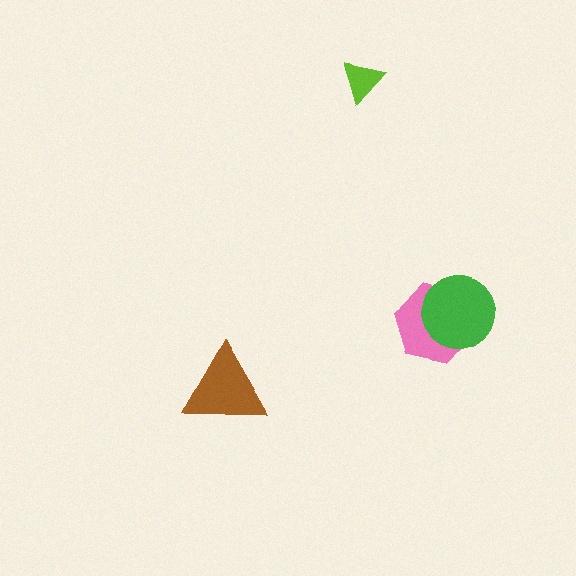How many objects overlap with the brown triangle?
0 objects overlap with the brown triangle.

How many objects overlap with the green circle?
1 object overlaps with the green circle.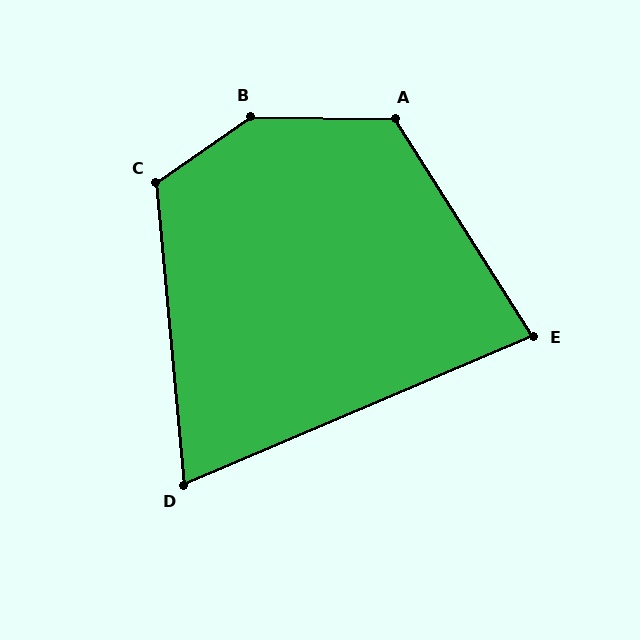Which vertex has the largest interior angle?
B, at approximately 145 degrees.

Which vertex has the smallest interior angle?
D, at approximately 72 degrees.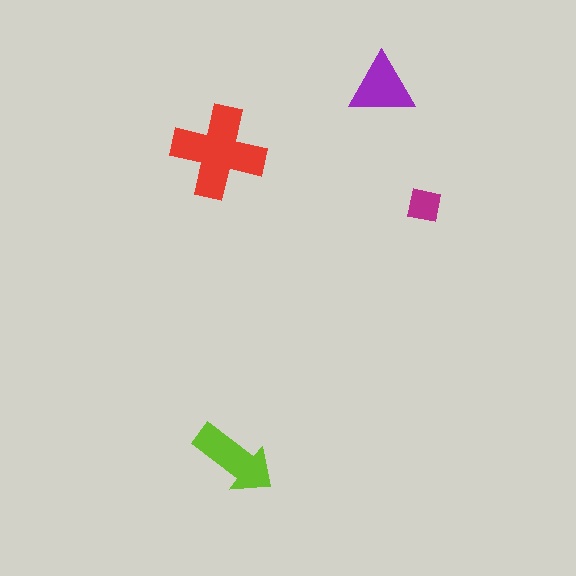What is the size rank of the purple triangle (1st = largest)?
3rd.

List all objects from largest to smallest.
The red cross, the lime arrow, the purple triangle, the magenta square.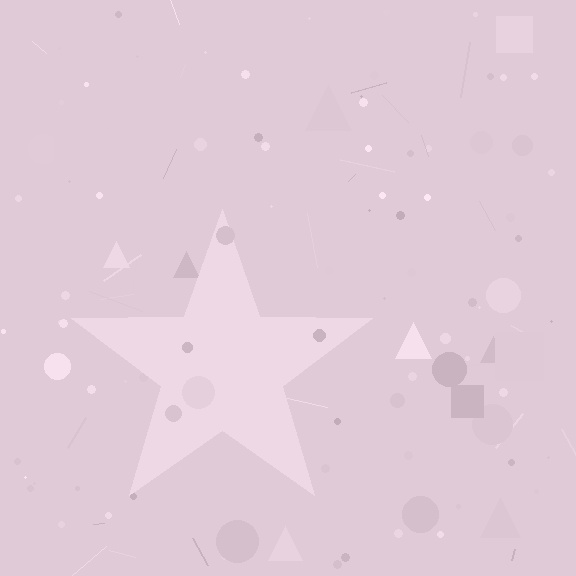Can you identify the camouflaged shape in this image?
The camouflaged shape is a star.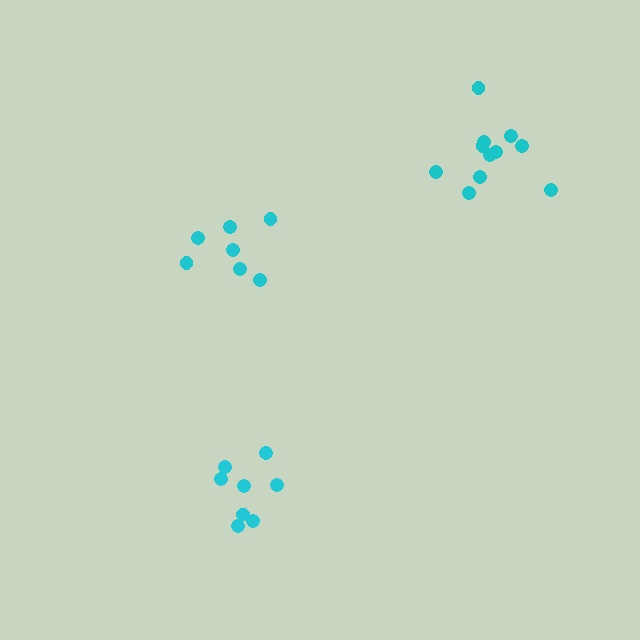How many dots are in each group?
Group 1: 8 dots, Group 2: 7 dots, Group 3: 11 dots (26 total).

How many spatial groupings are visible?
There are 3 spatial groupings.